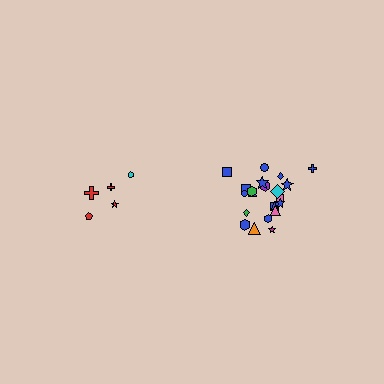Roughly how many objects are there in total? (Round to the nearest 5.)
Roughly 25 objects in total.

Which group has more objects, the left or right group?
The right group.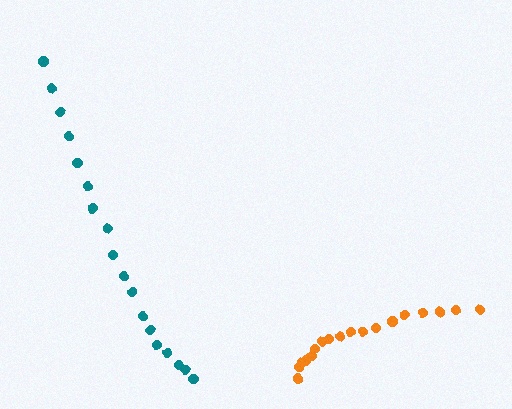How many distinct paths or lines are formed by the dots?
There are 2 distinct paths.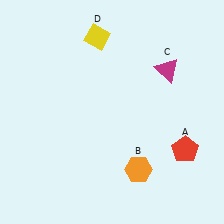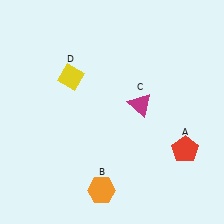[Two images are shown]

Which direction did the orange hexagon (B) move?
The orange hexagon (B) moved left.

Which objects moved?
The objects that moved are: the orange hexagon (B), the magenta triangle (C), the yellow diamond (D).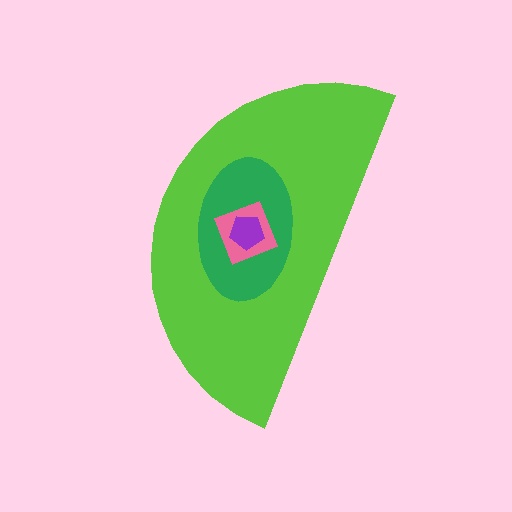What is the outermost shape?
The lime semicircle.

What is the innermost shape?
The purple pentagon.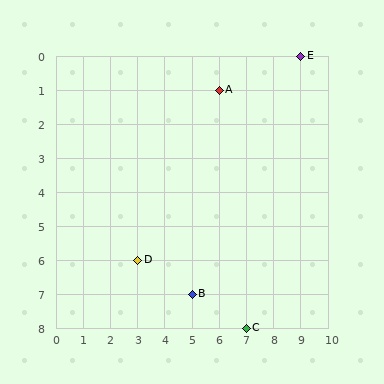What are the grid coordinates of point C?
Point C is at grid coordinates (7, 8).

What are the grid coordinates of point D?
Point D is at grid coordinates (3, 6).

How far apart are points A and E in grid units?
Points A and E are 3 columns and 1 row apart (about 3.2 grid units diagonally).